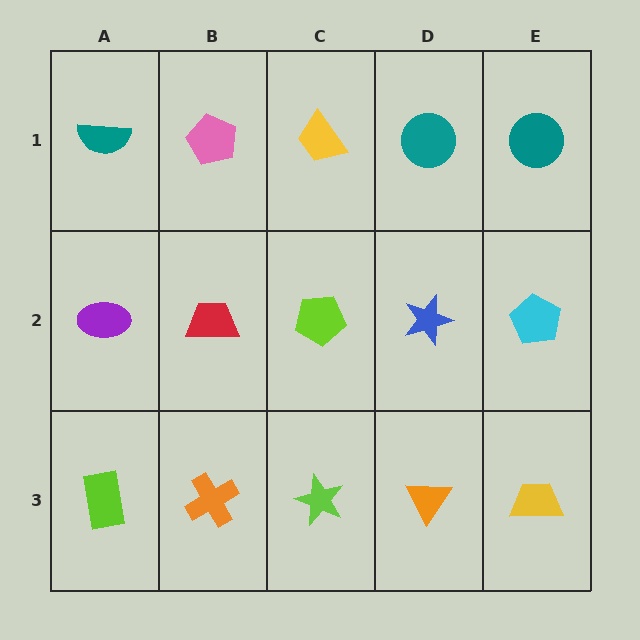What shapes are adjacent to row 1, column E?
A cyan pentagon (row 2, column E), a teal circle (row 1, column D).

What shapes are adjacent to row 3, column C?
A lime pentagon (row 2, column C), an orange cross (row 3, column B), an orange triangle (row 3, column D).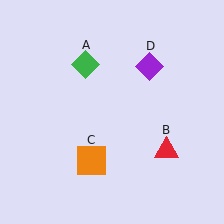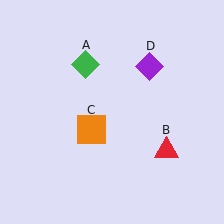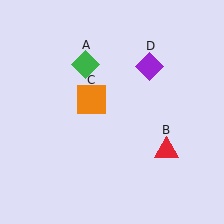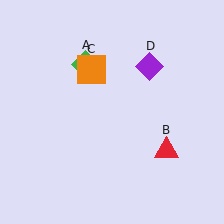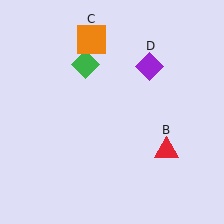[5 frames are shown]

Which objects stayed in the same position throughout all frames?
Green diamond (object A) and red triangle (object B) and purple diamond (object D) remained stationary.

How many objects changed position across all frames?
1 object changed position: orange square (object C).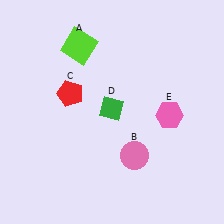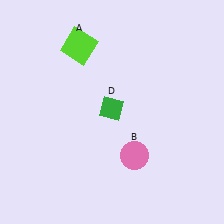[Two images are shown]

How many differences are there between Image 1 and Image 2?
There are 2 differences between the two images.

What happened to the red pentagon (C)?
The red pentagon (C) was removed in Image 2. It was in the top-left area of Image 1.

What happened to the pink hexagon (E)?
The pink hexagon (E) was removed in Image 2. It was in the bottom-right area of Image 1.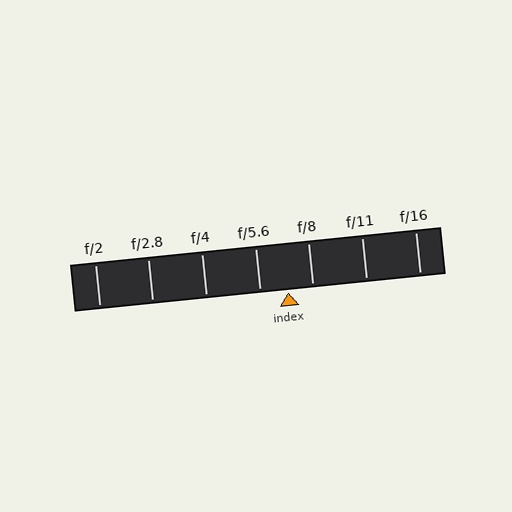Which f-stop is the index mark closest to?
The index mark is closest to f/8.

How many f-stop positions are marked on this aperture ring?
There are 7 f-stop positions marked.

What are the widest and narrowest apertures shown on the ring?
The widest aperture shown is f/2 and the narrowest is f/16.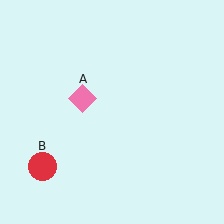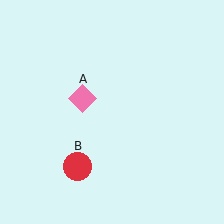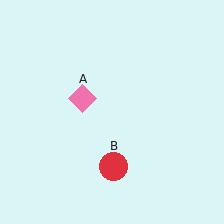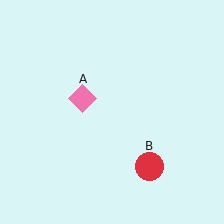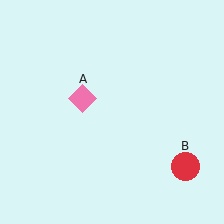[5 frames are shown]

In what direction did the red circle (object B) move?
The red circle (object B) moved right.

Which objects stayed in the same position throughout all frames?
Pink diamond (object A) remained stationary.